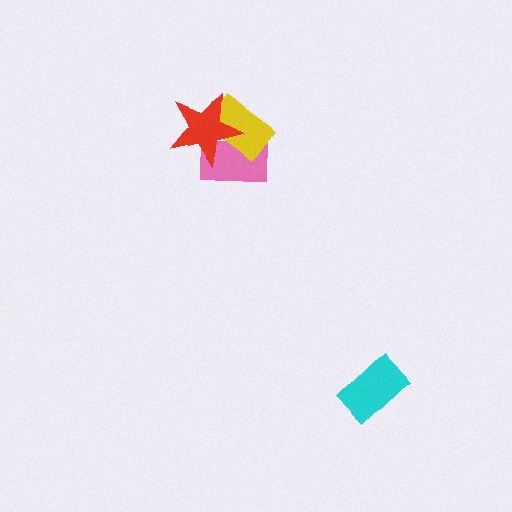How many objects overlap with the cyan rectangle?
0 objects overlap with the cyan rectangle.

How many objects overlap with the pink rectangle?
2 objects overlap with the pink rectangle.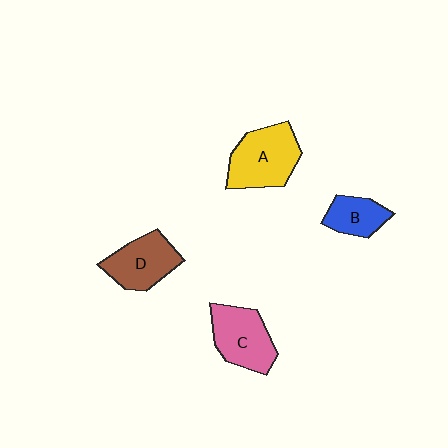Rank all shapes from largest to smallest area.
From largest to smallest: A (yellow), C (pink), D (brown), B (blue).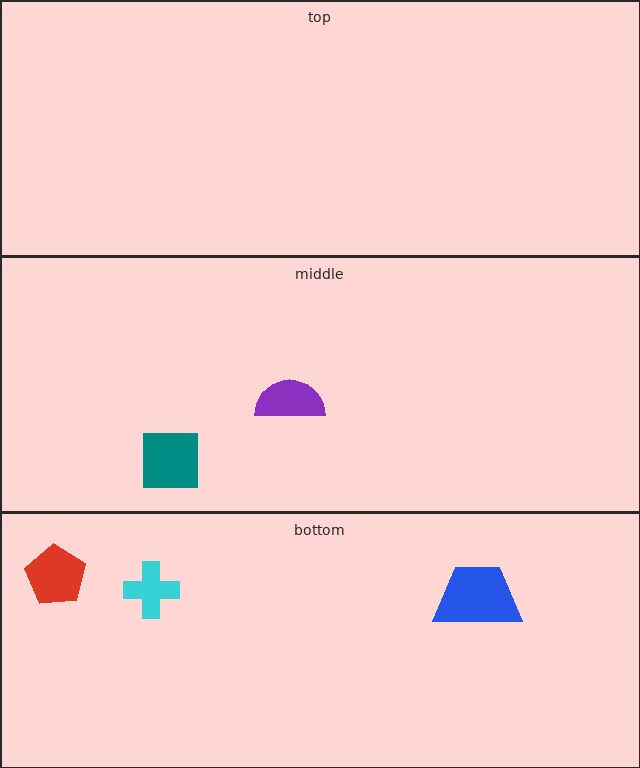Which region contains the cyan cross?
The bottom region.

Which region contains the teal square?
The middle region.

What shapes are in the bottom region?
The red pentagon, the blue trapezoid, the cyan cross.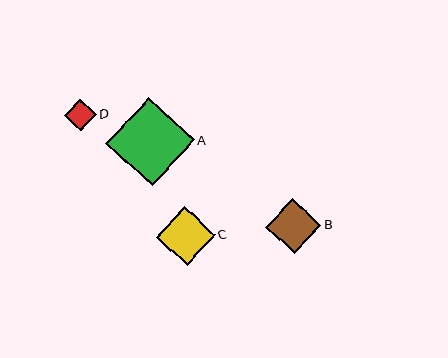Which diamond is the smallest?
Diamond D is the smallest with a size of approximately 32 pixels.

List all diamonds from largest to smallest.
From largest to smallest: A, C, B, D.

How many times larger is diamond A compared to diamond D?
Diamond A is approximately 2.8 times the size of diamond D.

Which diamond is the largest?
Diamond A is the largest with a size of approximately 88 pixels.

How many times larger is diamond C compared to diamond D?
Diamond C is approximately 1.8 times the size of diamond D.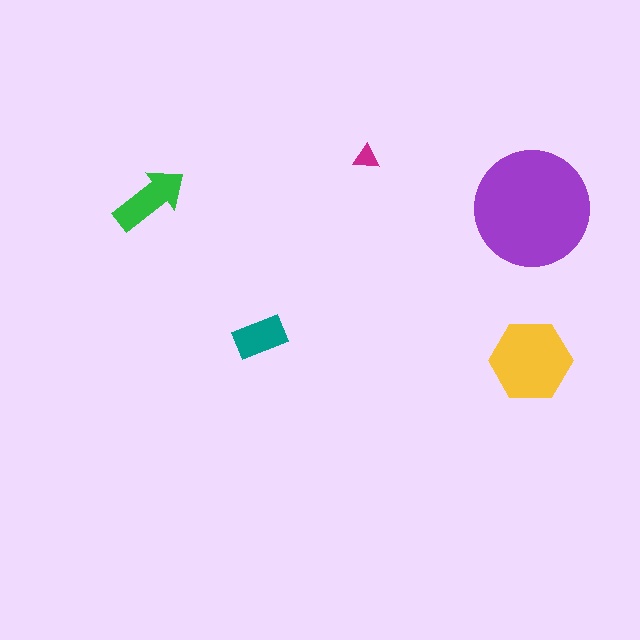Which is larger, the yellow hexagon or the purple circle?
The purple circle.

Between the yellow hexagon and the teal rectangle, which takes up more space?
The yellow hexagon.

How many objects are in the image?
There are 5 objects in the image.